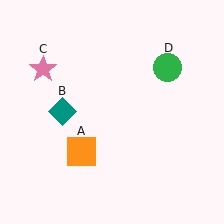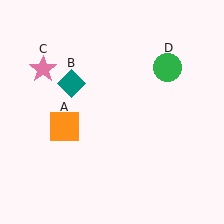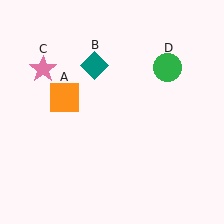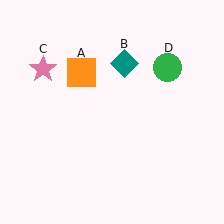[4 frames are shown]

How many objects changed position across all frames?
2 objects changed position: orange square (object A), teal diamond (object B).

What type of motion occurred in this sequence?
The orange square (object A), teal diamond (object B) rotated clockwise around the center of the scene.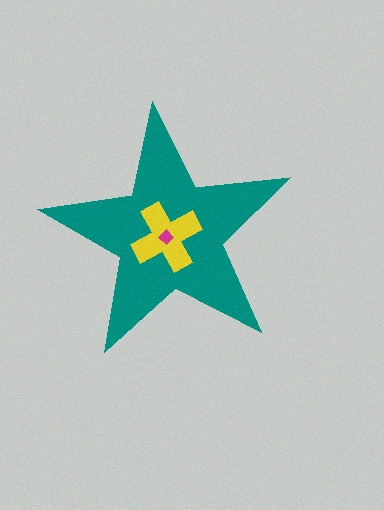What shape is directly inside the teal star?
The yellow cross.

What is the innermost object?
The magenta diamond.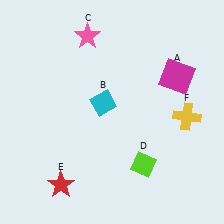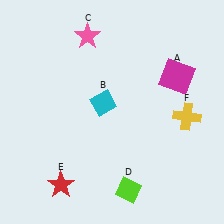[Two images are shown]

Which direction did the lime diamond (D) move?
The lime diamond (D) moved down.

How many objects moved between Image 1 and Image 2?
1 object moved between the two images.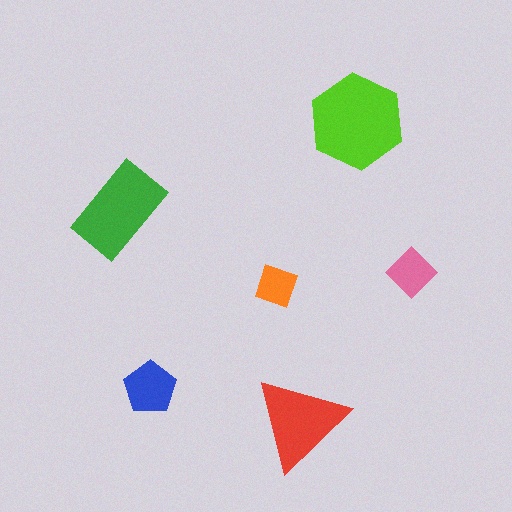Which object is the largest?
The lime hexagon.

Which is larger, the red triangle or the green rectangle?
The green rectangle.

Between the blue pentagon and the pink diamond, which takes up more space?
The blue pentagon.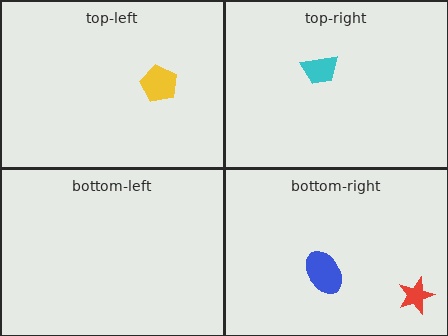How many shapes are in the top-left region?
1.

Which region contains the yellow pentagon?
The top-left region.